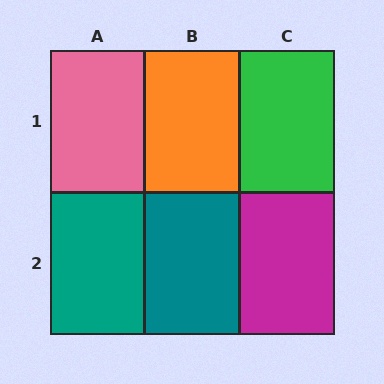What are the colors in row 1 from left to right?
Pink, orange, green.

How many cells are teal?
2 cells are teal.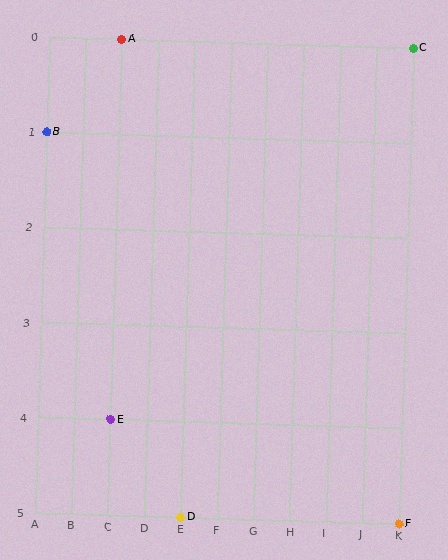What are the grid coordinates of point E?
Point E is at grid coordinates (C, 4).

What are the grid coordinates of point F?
Point F is at grid coordinates (K, 5).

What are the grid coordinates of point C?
Point C is at grid coordinates (K, 0).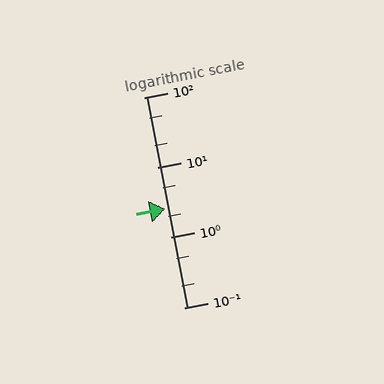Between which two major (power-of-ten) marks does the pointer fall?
The pointer is between 1 and 10.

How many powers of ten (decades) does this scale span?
The scale spans 3 decades, from 0.1 to 100.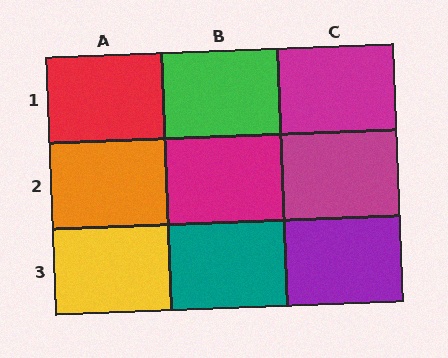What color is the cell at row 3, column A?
Yellow.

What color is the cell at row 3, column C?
Purple.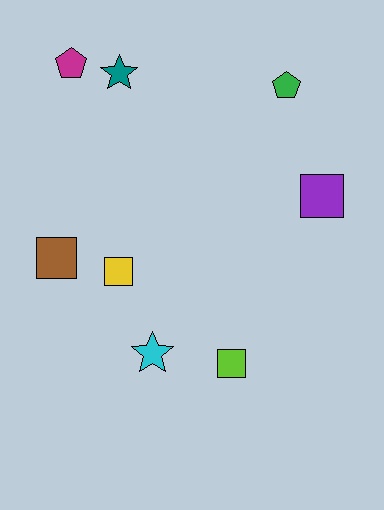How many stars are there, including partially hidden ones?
There are 2 stars.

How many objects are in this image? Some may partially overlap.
There are 8 objects.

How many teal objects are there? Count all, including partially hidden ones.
There is 1 teal object.